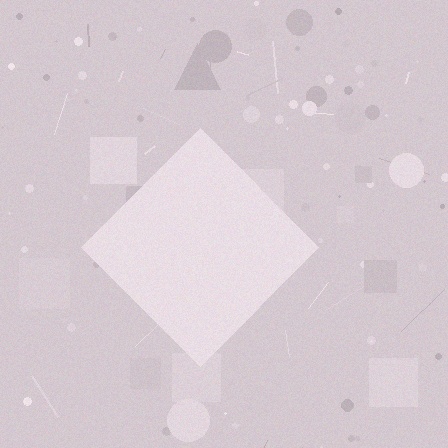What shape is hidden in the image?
A diamond is hidden in the image.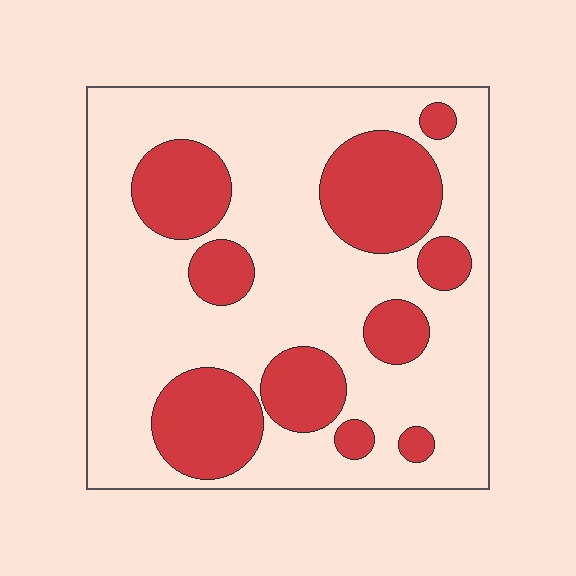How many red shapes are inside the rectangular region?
10.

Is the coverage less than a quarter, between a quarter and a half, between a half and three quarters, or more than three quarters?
Between a quarter and a half.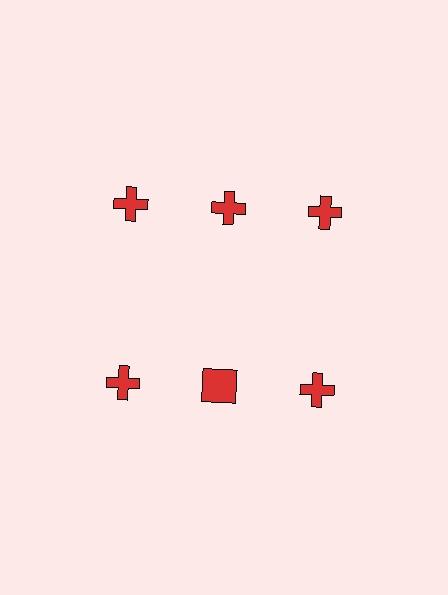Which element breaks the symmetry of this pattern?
The red square in the second row, second from left column breaks the symmetry. All other shapes are red crosses.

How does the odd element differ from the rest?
It has a different shape: square instead of cross.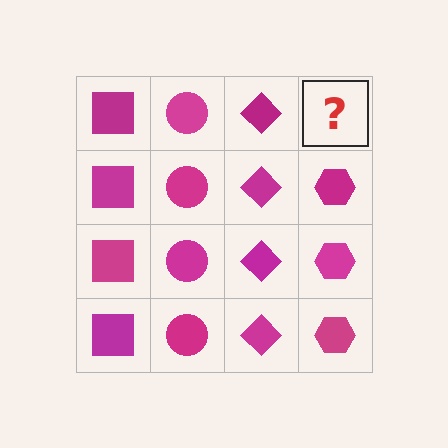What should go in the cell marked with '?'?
The missing cell should contain a magenta hexagon.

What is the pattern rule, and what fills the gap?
The rule is that each column has a consistent shape. The gap should be filled with a magenta hexagon.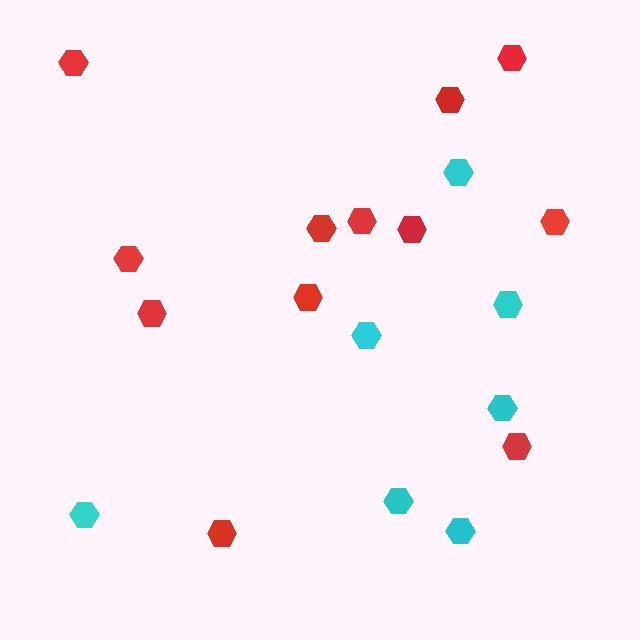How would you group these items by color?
There are 2 groups: one group of cyan hexagons (7) and one group of red hexagons (12).